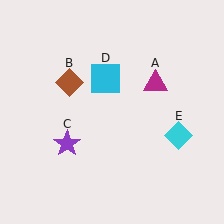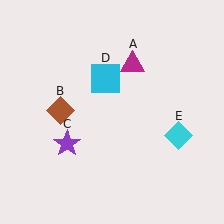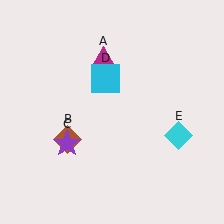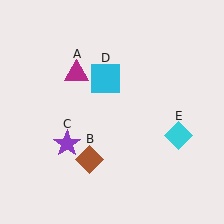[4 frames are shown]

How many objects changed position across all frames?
2 objects changed position: magenta triangle (object A), brown diamond (object B).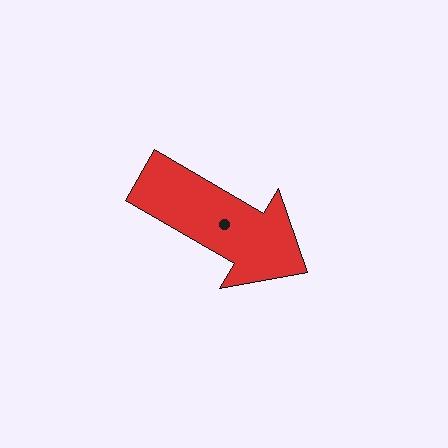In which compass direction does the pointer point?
Southeast.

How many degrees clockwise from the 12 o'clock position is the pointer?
Approximately 120 degrees.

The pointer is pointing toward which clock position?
Roughly 4 o'clock.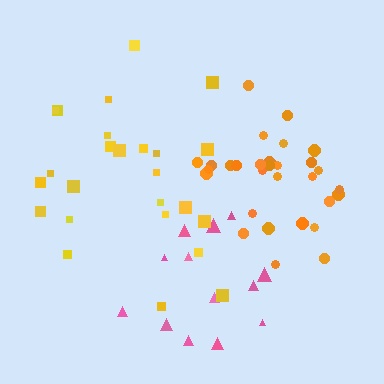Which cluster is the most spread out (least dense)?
Yellow.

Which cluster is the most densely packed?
Orange.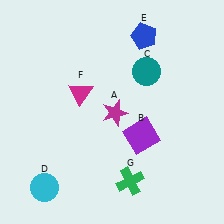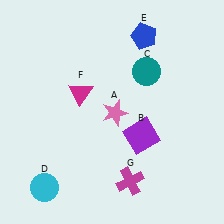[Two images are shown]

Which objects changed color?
A changed from magenta to pink. G changed from green to magenta.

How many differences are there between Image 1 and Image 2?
There are 2 differences between the two images.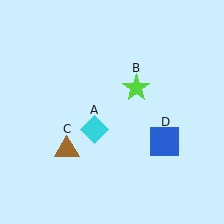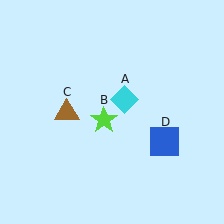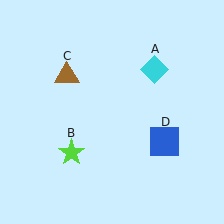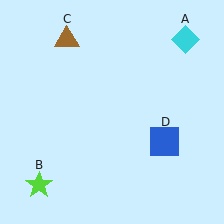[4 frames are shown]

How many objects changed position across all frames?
3 objects changed position: cyan diamond (object A), lime star (object B), brown triangle (object C).